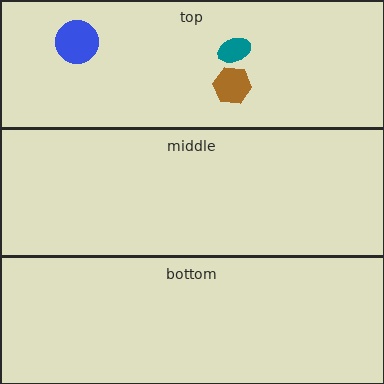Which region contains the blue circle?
The top region.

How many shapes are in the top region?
3.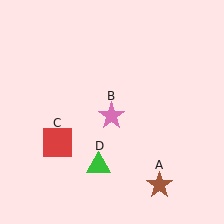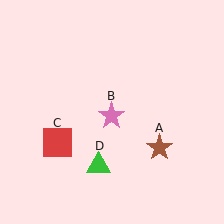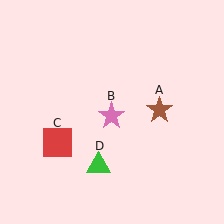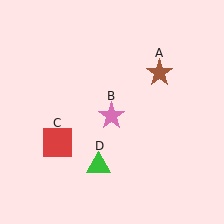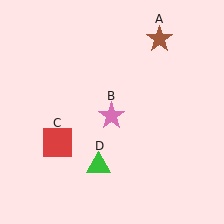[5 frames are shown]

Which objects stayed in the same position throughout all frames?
Pink star (object B) and red square (object C) and green triangle (object D) remained stationary.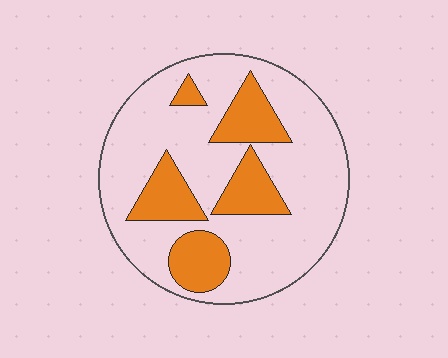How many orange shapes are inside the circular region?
5.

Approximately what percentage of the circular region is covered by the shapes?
Approximately 25%.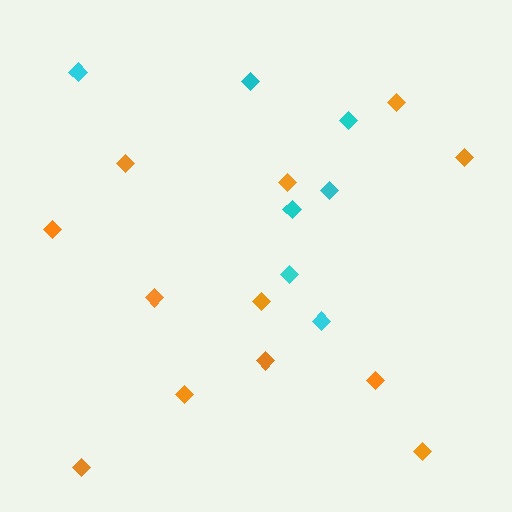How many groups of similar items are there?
There are 2 groups: one group of orange diamonds (12) and one group of cyan diamonds (7).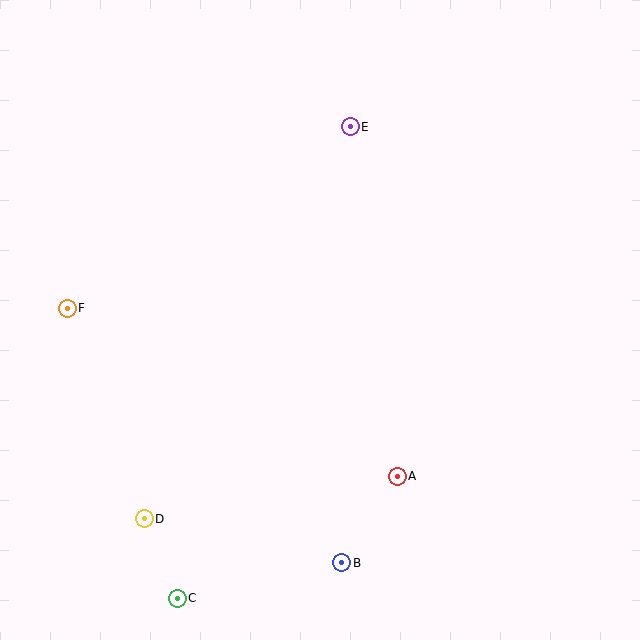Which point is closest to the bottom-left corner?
Point C is closest to the bottom-left corner.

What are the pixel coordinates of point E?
Point E is at (350, 127).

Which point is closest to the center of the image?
Point A at (397, 476) is closest to the center.